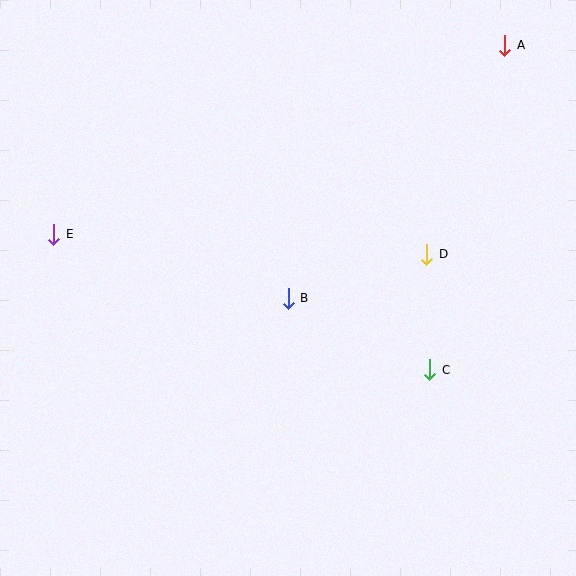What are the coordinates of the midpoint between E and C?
The midpoint between E and C is at (242, 302).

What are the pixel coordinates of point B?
Point B is at (288, 298).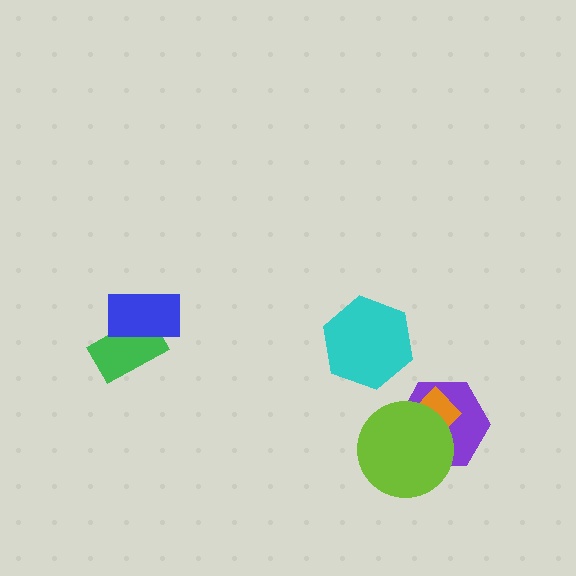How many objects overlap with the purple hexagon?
2 objects overlap with the purple hexagon.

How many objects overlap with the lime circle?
2 objects overlap with the lime circle.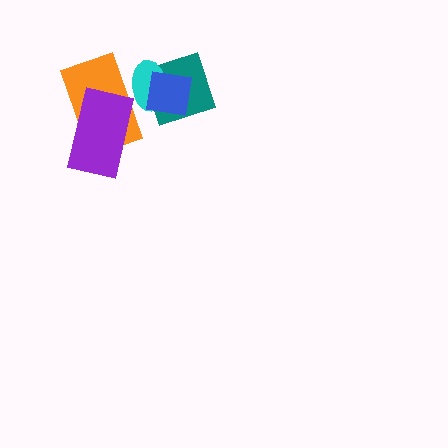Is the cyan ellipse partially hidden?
Yes, it is partially covered by another shape.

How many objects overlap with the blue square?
2 objects overlap with the blue square.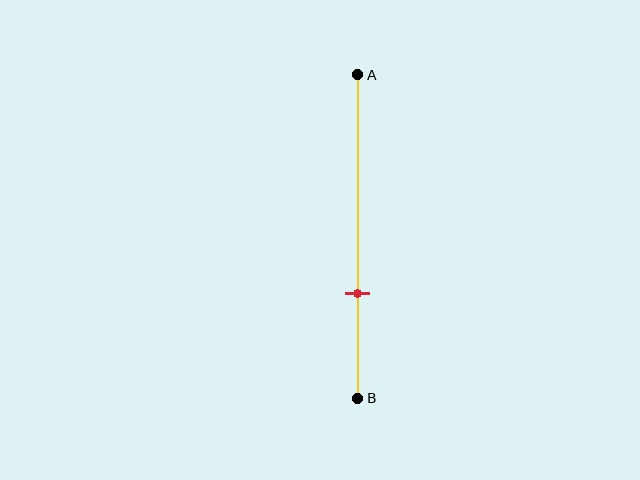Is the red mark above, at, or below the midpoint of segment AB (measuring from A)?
The red mark is below the midpoint of segment AB.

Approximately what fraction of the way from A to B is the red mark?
The red mark is approximately 70% of the way from A to B.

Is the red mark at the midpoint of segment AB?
No, the mark is at about 70% from A, not at the 50% midpoint.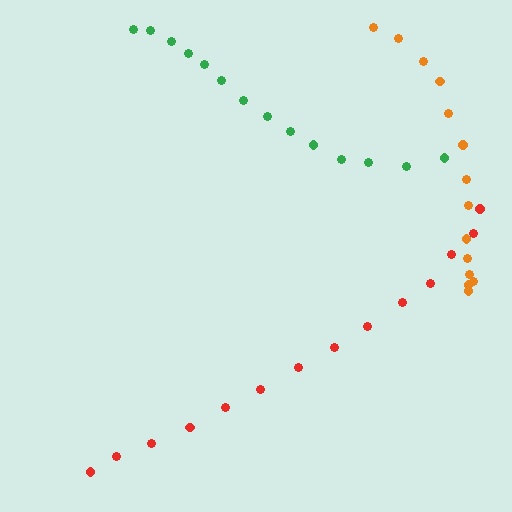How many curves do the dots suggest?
There are 3 distinct paths.